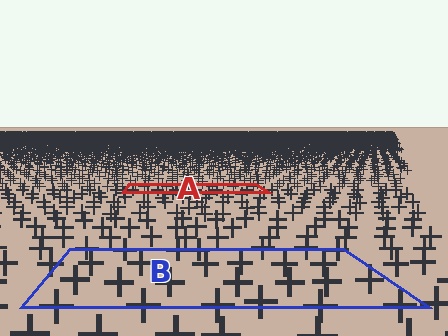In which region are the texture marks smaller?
The texture marks are smaller in region A, because it is farther away.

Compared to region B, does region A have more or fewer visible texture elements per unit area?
Region A has more texture elements per unit area — they are packed more densely because it is farther away.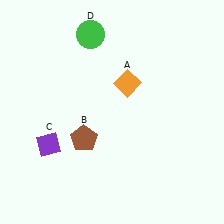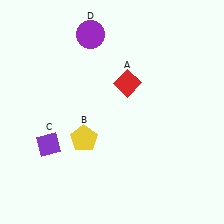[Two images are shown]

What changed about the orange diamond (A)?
In Image 1, A is orange. In Image 2, it changed to red.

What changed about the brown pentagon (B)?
In Image 1, B is brown. In Image 2, it changed to yellow.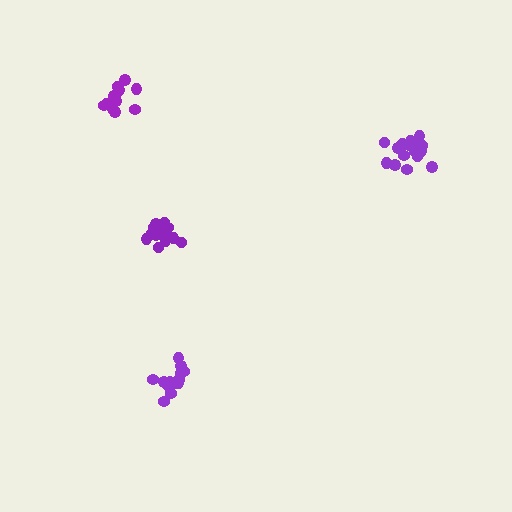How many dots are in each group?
Group 1: 16 dots, Group 2: 13 dots, Group 3: 17 dots, Group 4: 14 dots (60 total).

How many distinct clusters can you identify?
There are 4 distinct clusters.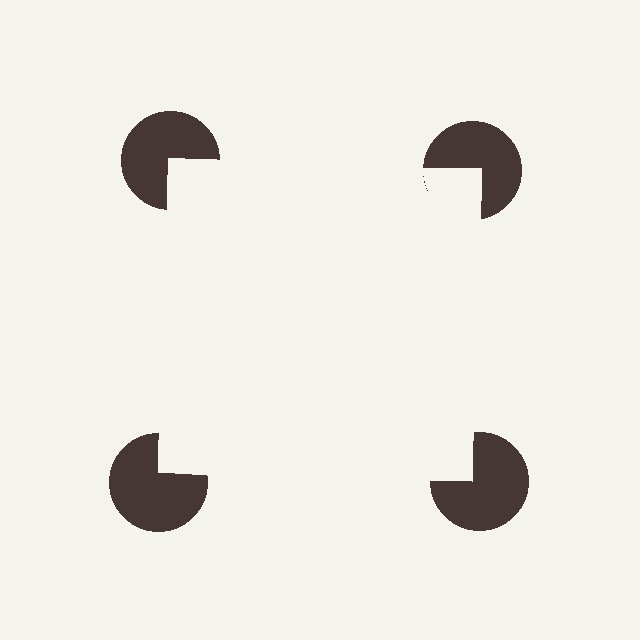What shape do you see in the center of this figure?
An illusory square — its edges are inferred from the aligned wedge cuts in the pac-man discs, not physically drawn.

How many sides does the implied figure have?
4 sides.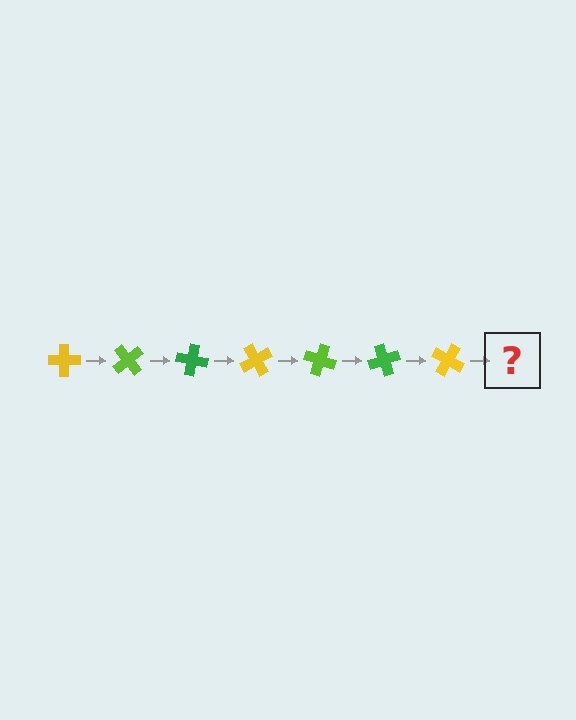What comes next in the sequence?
The next element should be a lime cross, rotated 350 degrees from the start.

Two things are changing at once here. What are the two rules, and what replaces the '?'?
The two rules are that it rotates 50 degrees each step and the color cycles through yellow, lime, and green. The '?' should be a lime cross, rotated 350 degrees from the start.